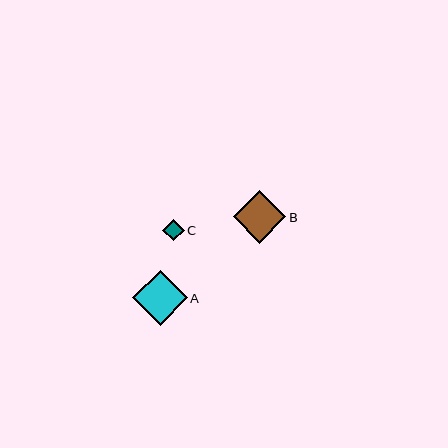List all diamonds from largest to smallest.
From largest to smallest: A, B, C.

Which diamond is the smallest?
Diamond C is the smallest with a size of approximately 22 pixels.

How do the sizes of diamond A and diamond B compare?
Diamond A and diamond B are approximately the same size.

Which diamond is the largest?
Diamond A is the largest with a size of approximately 55 pixels.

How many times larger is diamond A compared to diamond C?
Diamond A is approximately 2.5 times the size of diamond C.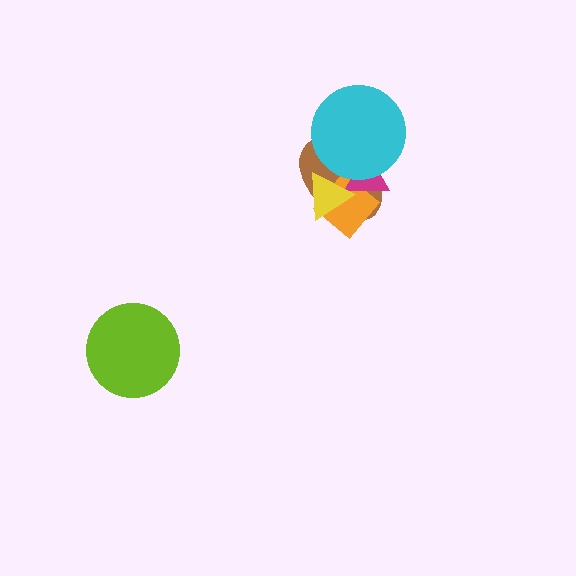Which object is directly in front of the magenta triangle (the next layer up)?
The yellow triangle is directly in front of the magenta triangle.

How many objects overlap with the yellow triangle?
3 objects overlap with the yellow triangle.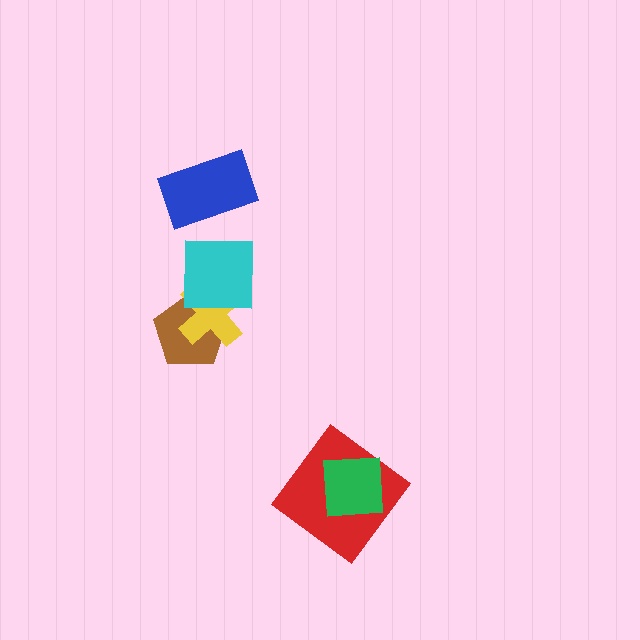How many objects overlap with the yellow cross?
2 objects overlap with the yellow cross.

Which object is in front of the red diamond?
The green square is in front of the red diamond.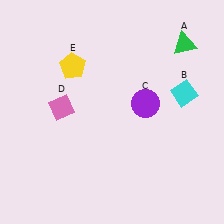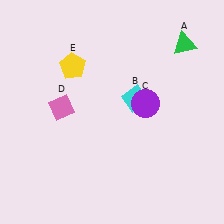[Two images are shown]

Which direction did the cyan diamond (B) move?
The cyan diamond (B) moved left.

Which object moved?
The cyan diamond (B) moved left.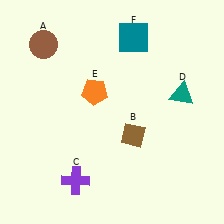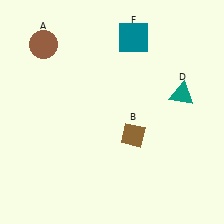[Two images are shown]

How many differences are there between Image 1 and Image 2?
There are 2 differences between the two images.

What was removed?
The purple cross (C), the orange pentagon (E) were removed in Image 2.